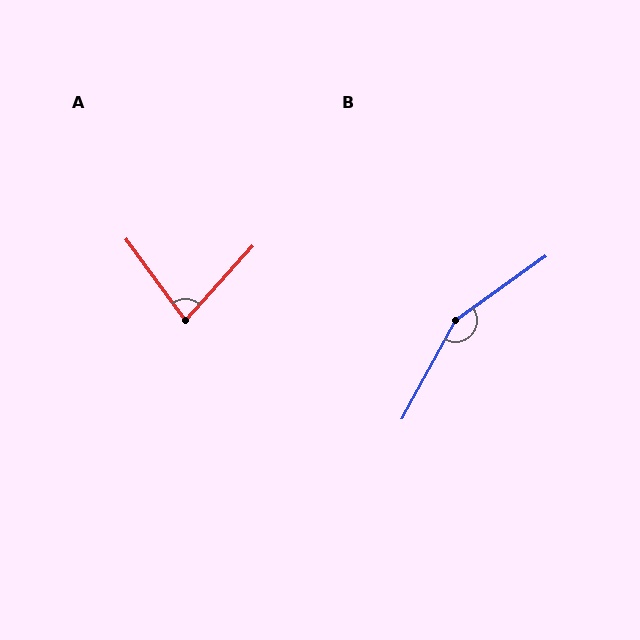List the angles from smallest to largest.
A (78°), B (154°).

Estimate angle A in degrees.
Approximately 78 degrees.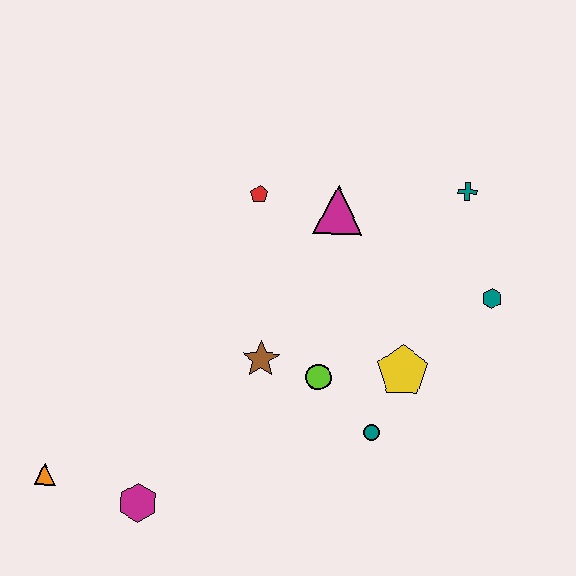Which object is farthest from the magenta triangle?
The orange triangle is farthest from the magenta triangle.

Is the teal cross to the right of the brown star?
Yes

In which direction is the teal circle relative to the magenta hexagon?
The teal circle is to the right of the magenta hexagon.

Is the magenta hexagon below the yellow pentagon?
Yes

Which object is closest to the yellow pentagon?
The teal circle is closest to the yellow pentagon.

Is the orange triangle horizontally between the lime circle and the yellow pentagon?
No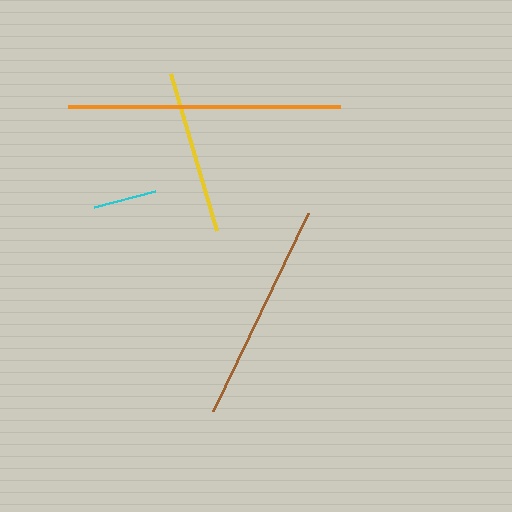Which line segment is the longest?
The orange line is the longest at approximately 272 pixels.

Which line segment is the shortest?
The cyan line is the shortest at approximately 64 pixels.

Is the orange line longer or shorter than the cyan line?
The orange line is longer than the cyan line.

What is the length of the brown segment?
The brown segment is approximately 219 pixels long.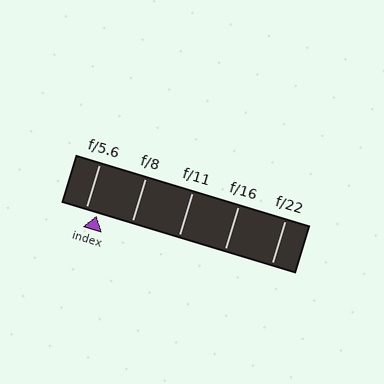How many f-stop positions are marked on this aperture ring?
There are 5 f-stop positions marked.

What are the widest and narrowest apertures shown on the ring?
The widest aperture shown is f/5.6 and the narrowest is f/22.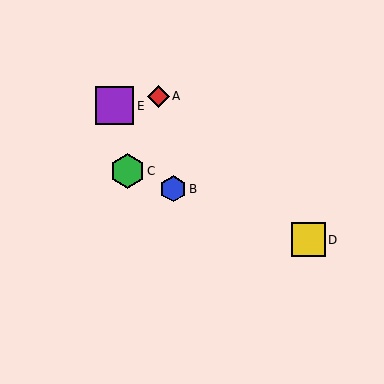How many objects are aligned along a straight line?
3 objects (B, C, D) are aligned along a straight line.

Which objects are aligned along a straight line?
Objects B, C, D are aligned along a straight line.